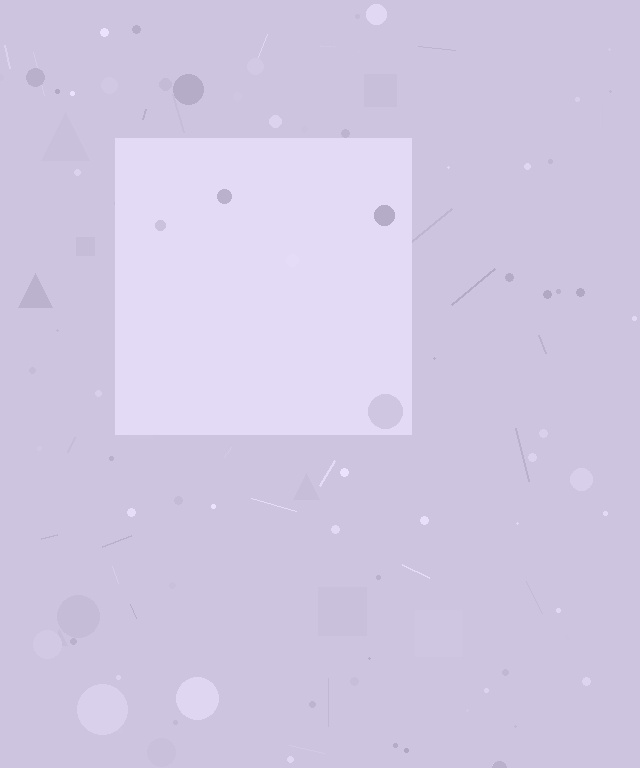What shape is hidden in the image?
A square is hidden in the image.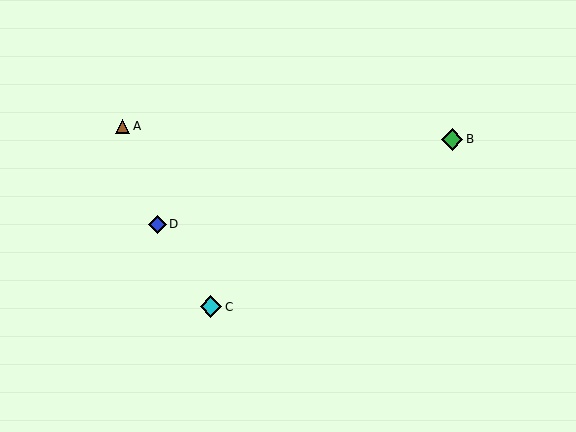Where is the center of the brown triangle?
The center of the brown triangle is at (123, 126).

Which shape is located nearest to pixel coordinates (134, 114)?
The brown triangle (labeled A) at (123, 126) is nearest to that location.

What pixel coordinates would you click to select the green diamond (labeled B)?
Click at (452, 139) to select the green diamond B.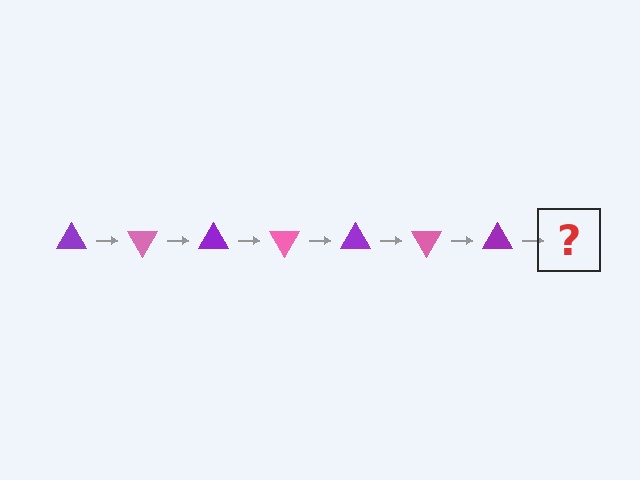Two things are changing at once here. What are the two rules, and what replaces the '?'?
The two rules are that it rotates 60 degrees each step and the color cycles through purple and pink. The '?' should be a pink triangle, rotated 420 degrees from the start.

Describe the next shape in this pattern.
It should be a pink triangle, rotated 420 degrees from the start.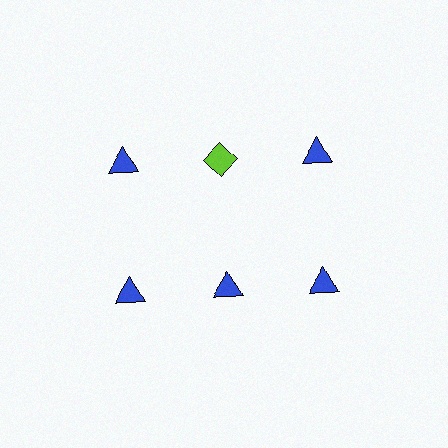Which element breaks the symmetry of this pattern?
The lime diamond in the top row, second from left column breaks the symmetry. All other shapes are blue triangles.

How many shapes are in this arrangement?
There are 6 shapes arranged in a grid pattern.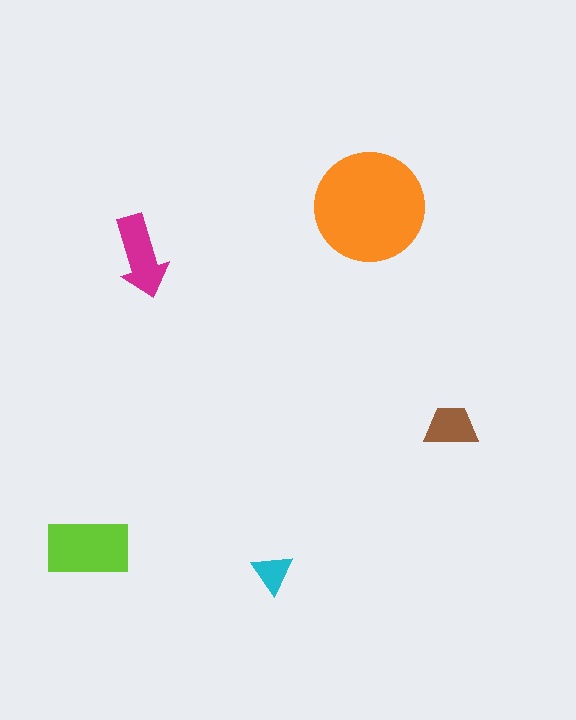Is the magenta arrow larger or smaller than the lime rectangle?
Smaller.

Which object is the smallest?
The cyan triangle.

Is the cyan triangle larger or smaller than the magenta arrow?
Smaller.